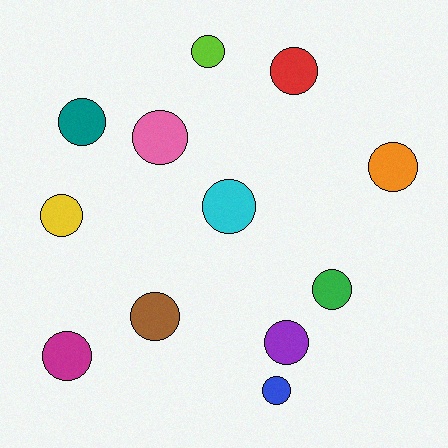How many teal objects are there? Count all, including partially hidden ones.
There is 1 teal object.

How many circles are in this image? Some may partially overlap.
There are 12 circles.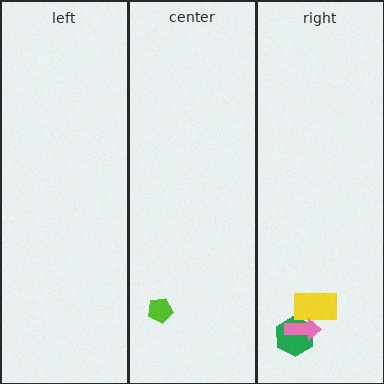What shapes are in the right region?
The green hexagon, the yellow rectangle, the pink arrow.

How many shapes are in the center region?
1.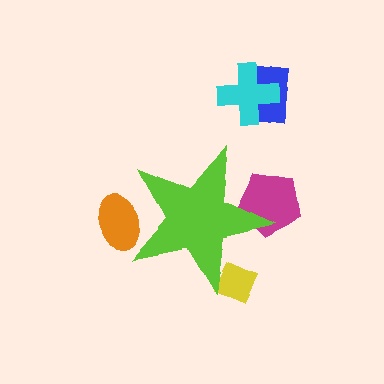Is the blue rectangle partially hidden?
No, the blue rectangle is fully visible.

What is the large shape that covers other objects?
A lime star.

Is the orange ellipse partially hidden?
Yes, the orange ellipse is partially hidden behind the lime star.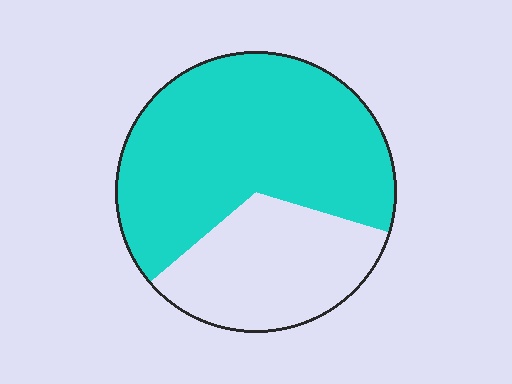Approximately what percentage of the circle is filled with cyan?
Approximately 65%.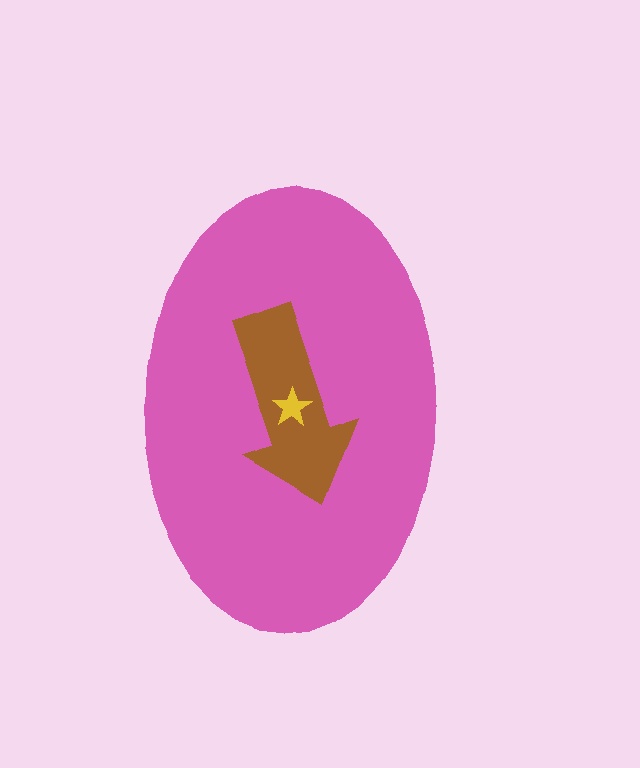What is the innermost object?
The yellow star.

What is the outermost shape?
The pink ellipse.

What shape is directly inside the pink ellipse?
The brown arrow.